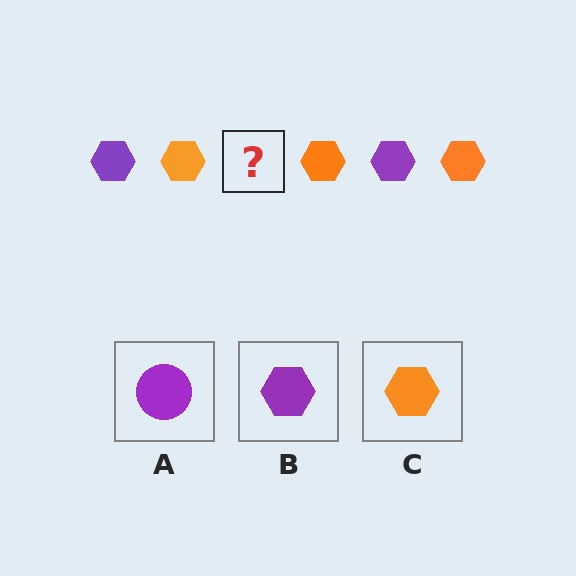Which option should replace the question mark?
Option B.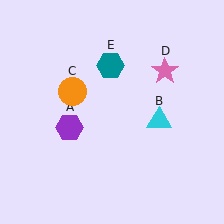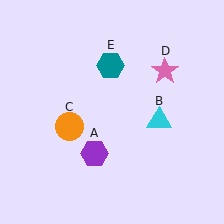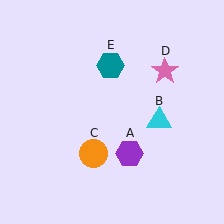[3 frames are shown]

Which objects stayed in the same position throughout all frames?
Cyan triangle (object B) and pink star (object D) and teal hexagon (object E) remained stationary.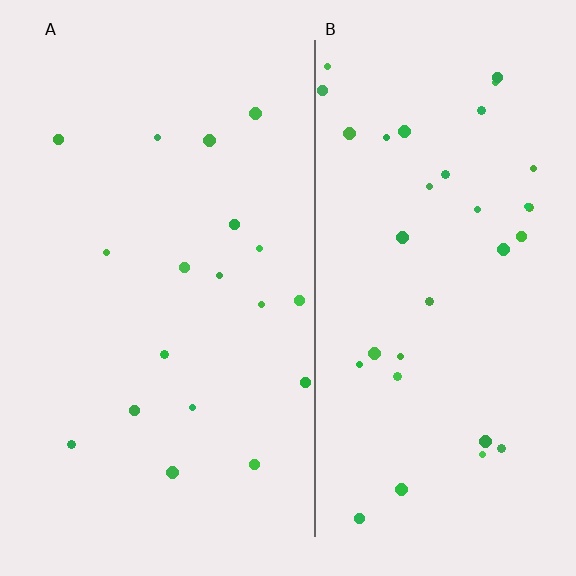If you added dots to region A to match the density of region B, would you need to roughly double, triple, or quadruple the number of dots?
Approximately double.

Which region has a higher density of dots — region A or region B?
B (the right).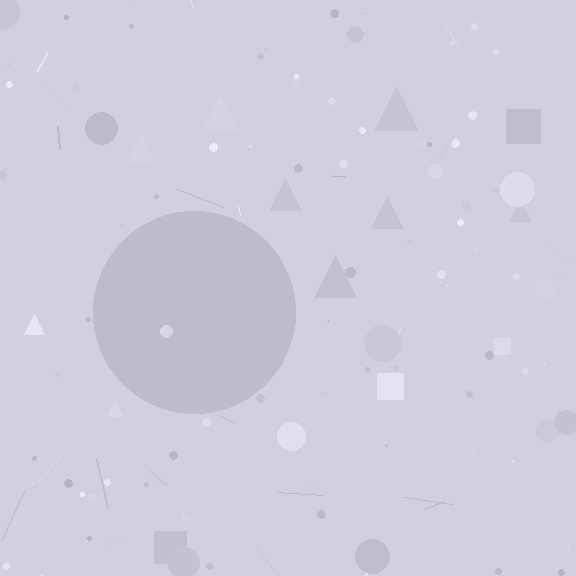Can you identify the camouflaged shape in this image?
The camouflaged shape is a circle.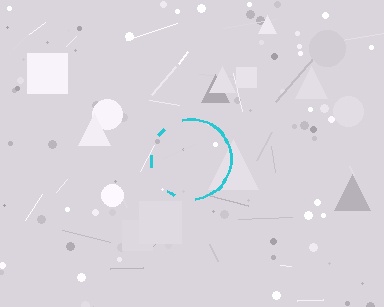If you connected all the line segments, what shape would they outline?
They would outline a circle.